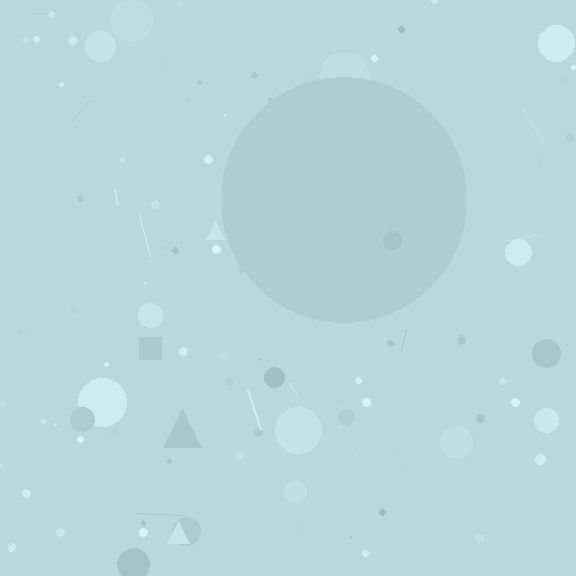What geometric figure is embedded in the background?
A circle is embedded in the background.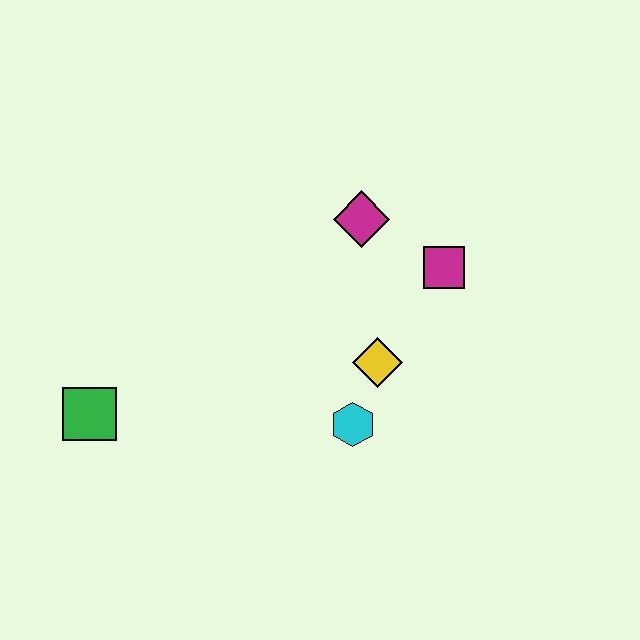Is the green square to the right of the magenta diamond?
No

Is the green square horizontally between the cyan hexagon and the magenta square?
No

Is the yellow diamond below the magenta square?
Yes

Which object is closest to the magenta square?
The magenta diamond is closest to the magenta square.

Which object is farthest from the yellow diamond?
The green square is farthest from the yellow diamond.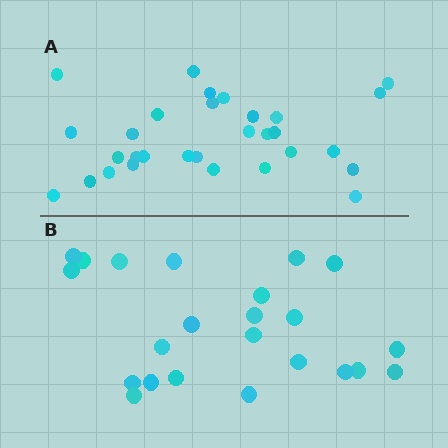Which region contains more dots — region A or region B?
Region A (the top region) has more dots.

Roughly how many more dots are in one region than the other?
Region A has roughly 8 or so more dots than region B.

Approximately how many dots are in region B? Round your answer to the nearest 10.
About 20 dots. (The exact count is 23, which rounds to 20.)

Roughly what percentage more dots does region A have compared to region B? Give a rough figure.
About 30% more.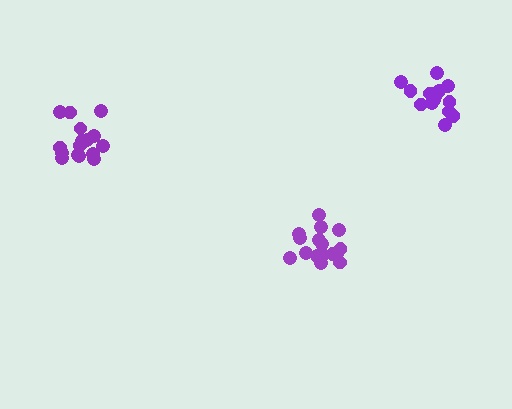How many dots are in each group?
Group 1: 16 dots, Group 2: 17 dots, Group 3: 14 dots (47 total).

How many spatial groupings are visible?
There are 3 spatial groupings.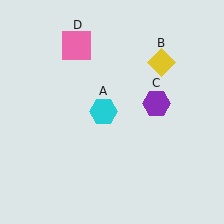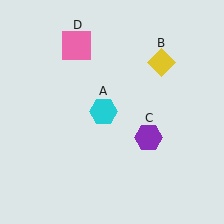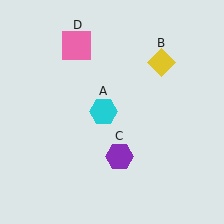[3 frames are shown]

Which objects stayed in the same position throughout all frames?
Cyan hexagon (object A) and yellow diamond (object B) and pink square (object D) remained stationary.